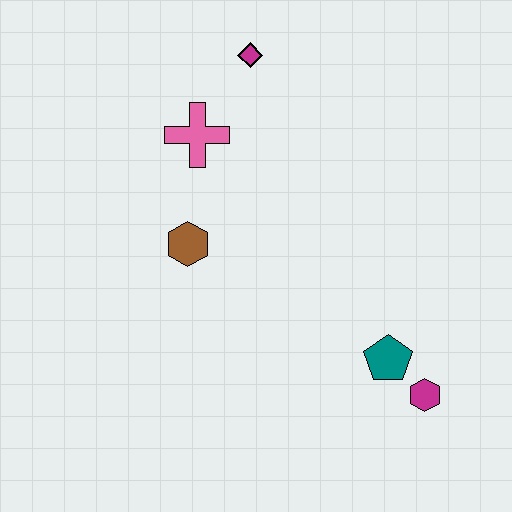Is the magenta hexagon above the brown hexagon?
No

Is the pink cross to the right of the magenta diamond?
No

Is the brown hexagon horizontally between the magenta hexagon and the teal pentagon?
No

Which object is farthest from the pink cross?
The magenta hexagon is farthest from the pink cross.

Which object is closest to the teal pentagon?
The magenta hexagon is closest to the teal pentagon.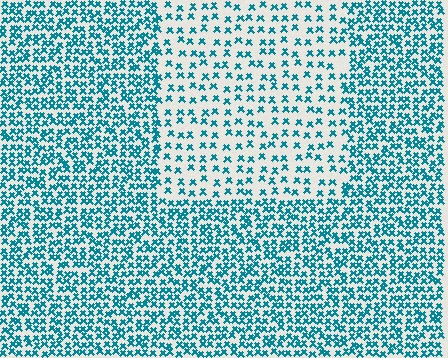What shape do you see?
I see a rectangle.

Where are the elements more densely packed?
The elements are more densely packed outside the rectangle boundary.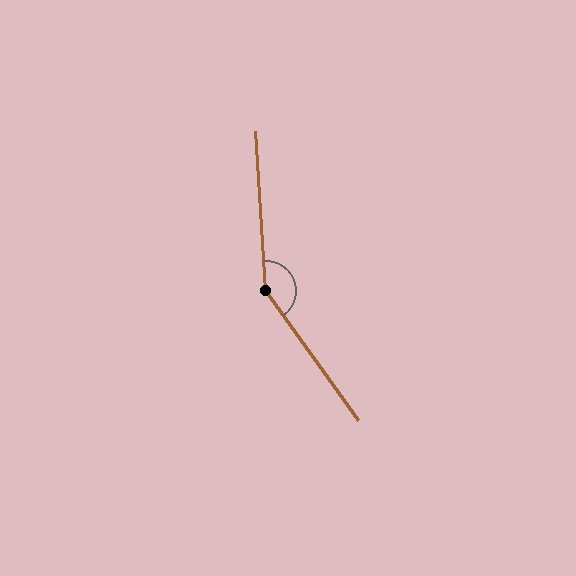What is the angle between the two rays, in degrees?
Approximately 148 degrees.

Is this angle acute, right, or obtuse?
It is obtuse.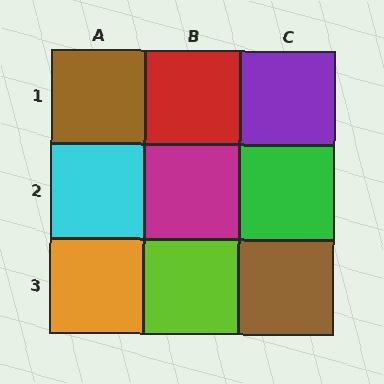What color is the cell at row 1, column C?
Purple.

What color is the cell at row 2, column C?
Green.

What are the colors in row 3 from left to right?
Orange, lime, brown.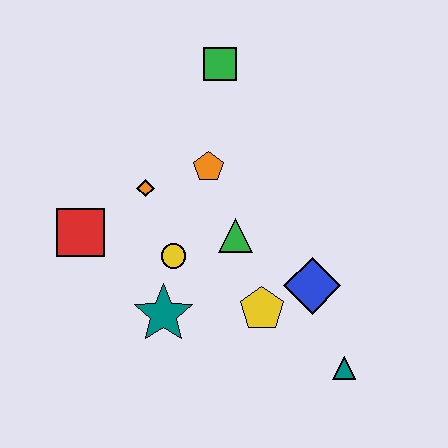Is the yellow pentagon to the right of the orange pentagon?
Yes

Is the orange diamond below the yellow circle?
No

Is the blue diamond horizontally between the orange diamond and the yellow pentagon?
No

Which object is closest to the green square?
The orange pentagon is closest to the green square.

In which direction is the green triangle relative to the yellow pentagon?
The green triangle is above the yellow pentagon.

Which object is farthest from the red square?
The teal triangle is farthest from the red square.